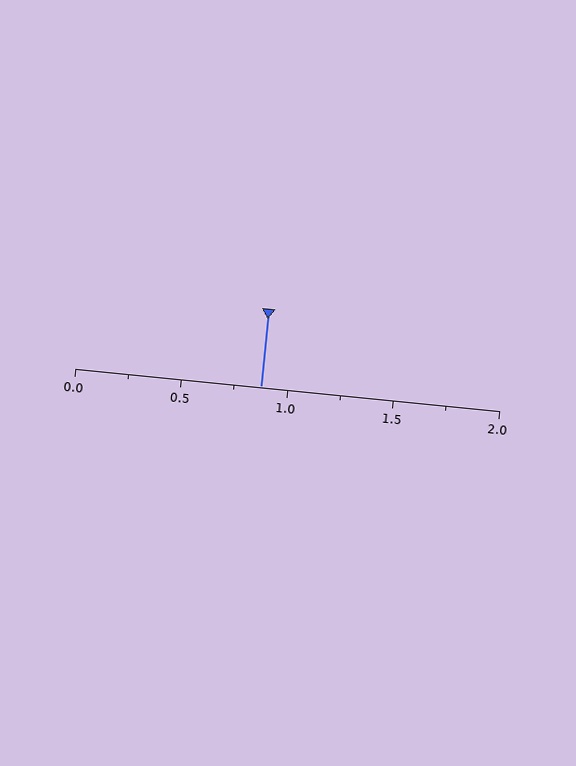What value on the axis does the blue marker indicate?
The marker indicates approximately 0.88.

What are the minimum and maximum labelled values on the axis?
The axis runs from 0.0 to 2.0.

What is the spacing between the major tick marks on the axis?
The major ticks are spaced 0.5 apart.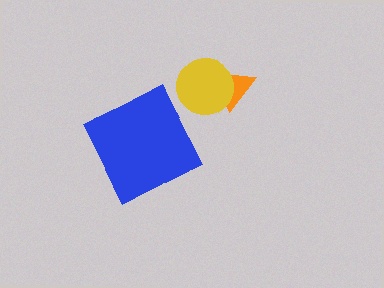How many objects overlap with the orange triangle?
1 object overlaps with the orange triangle.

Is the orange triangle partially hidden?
Yes, it is partially covered by another shape.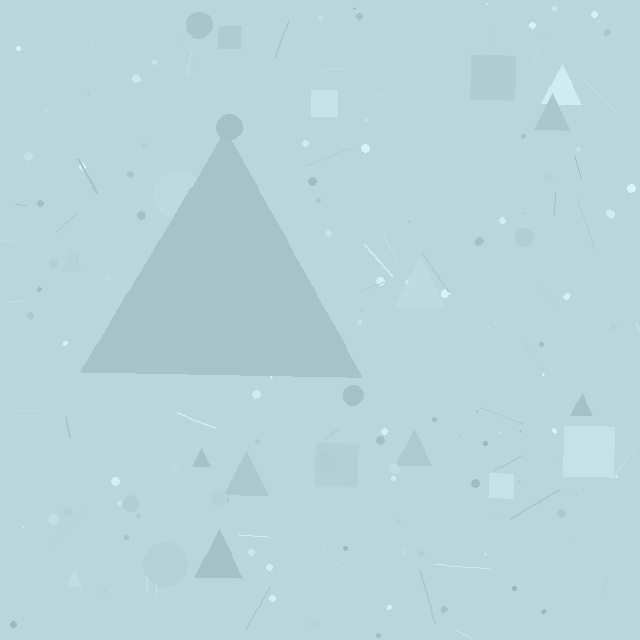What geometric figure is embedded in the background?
A triangle is embedded in the background.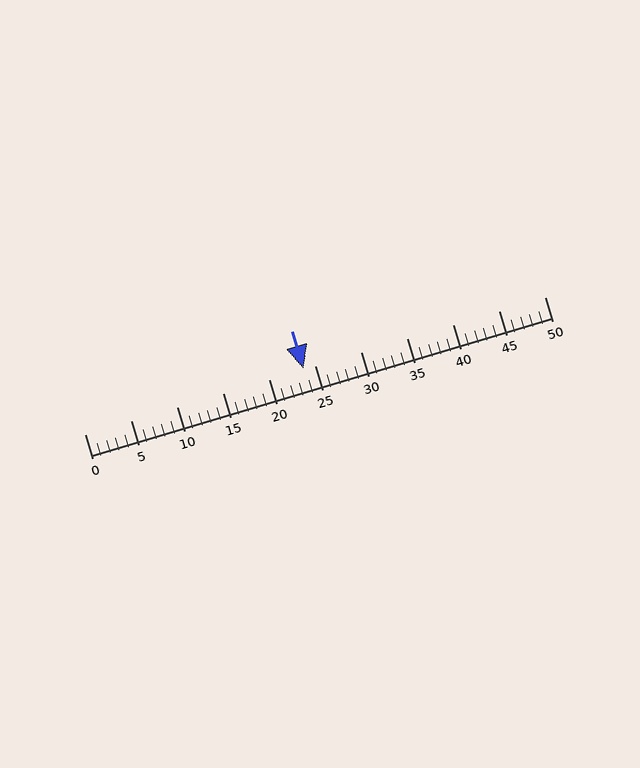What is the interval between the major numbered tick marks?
The major tick marks are spaced 5 units apart.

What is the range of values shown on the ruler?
The ruler shows values from 0 to 50.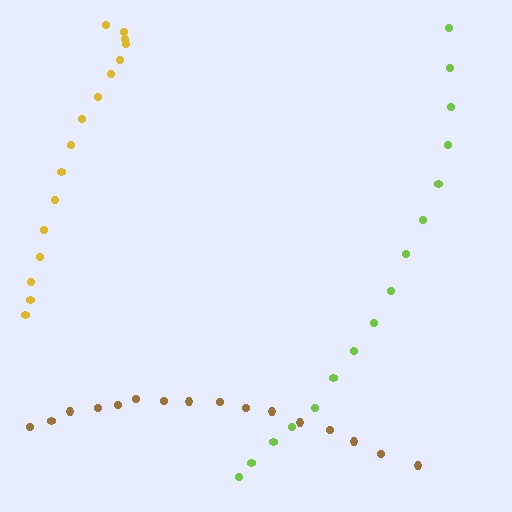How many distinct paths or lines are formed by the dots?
There are 3 distinct paths.